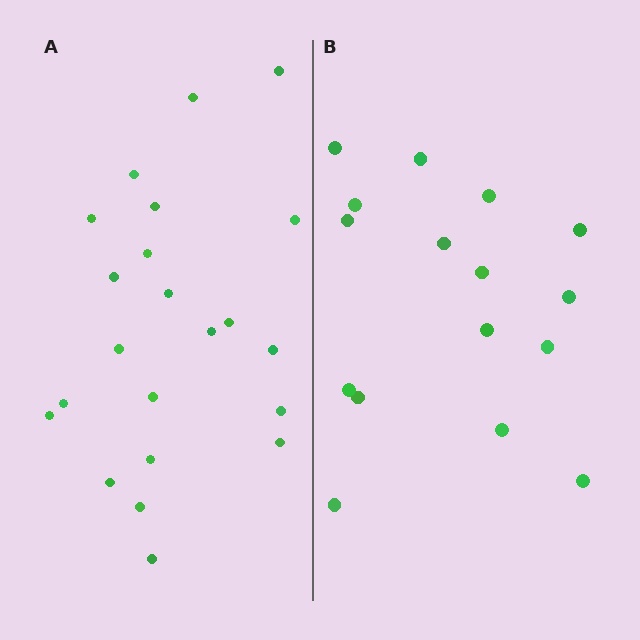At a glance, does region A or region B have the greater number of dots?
Region A (the left region) has more dots.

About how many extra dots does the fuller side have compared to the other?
Region A has about 6 more dots than region B.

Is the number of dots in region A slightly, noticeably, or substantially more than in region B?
Region A has noticeably more, but not dramatically so. The ratio is roughly 1.4 to 1.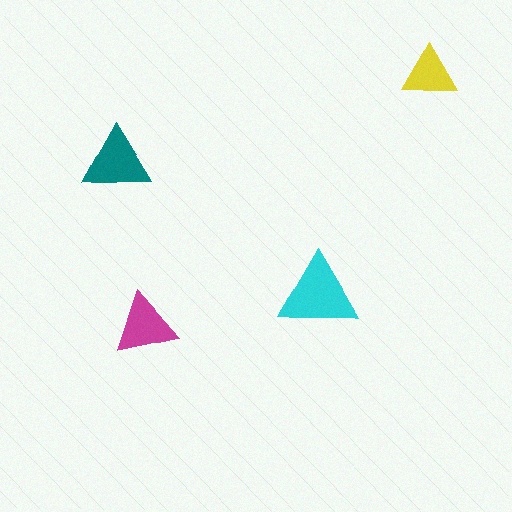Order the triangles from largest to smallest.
the cyan one, the teal one, the magenta one, the yellow one.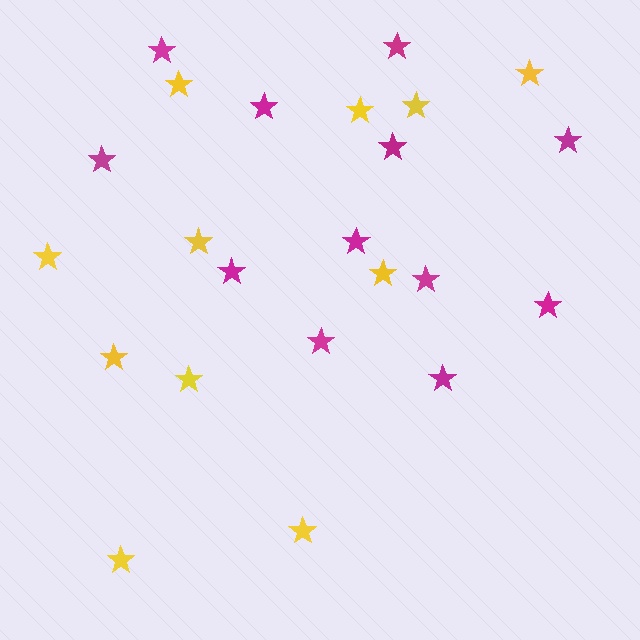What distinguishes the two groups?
There are 2 groups: one group of yellow stars (11) and one group of magenta stars (12).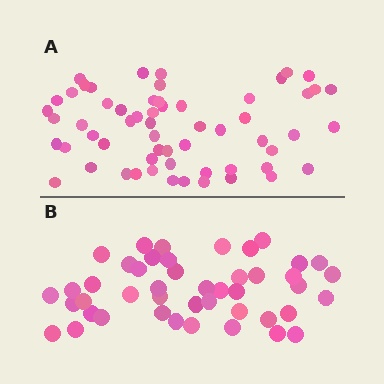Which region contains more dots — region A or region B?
Region A (the top region) has more dots.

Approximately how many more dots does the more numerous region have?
Region A has approximately 15 more dots than region B.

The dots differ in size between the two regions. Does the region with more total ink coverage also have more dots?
No. Region B has more total ink coverage because its dots are larger, but region A actually contains more individual dots. Total area can be misleading — the number of items is what matters here.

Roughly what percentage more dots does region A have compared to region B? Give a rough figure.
About 30% more.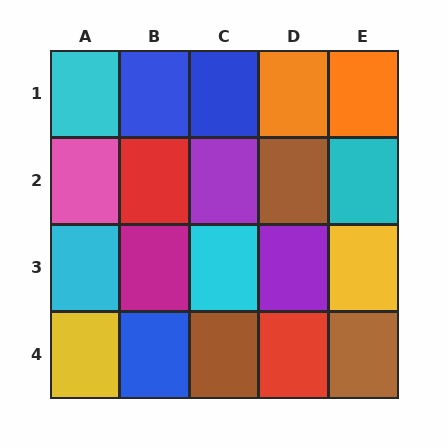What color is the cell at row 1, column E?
Orange.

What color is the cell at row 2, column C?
Purple.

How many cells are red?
2 cells are red.